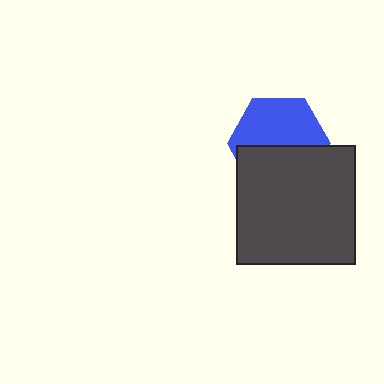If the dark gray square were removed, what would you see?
You would see the complete blue hexagon.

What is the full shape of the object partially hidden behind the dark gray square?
The partially hidden object is a blue hexagon.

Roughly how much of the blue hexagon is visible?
About half of it is visible (roughly 54%).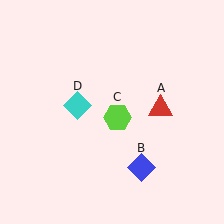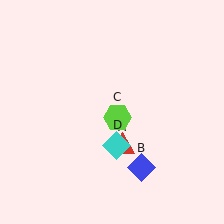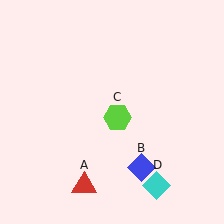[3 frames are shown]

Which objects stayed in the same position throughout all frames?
Blue diamond (object B) and lime hexagon (object C) remained stationary.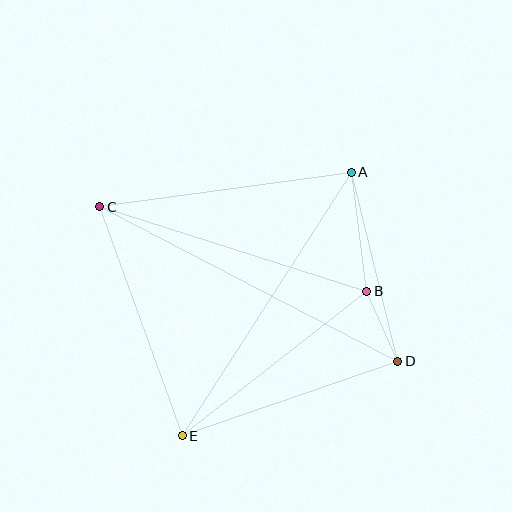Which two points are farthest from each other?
Points C and D are farthest from each other.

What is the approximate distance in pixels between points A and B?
The distance between A and B is approximately 120 pixels.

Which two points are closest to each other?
Points B and D are closest to each other.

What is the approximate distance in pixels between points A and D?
The distance between A and D is approximately 195 pixels.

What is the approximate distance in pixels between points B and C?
The distance between B and C is approximately 280 pixels.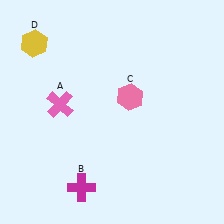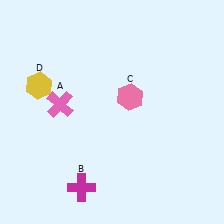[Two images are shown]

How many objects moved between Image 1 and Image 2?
1 object moved between the two images.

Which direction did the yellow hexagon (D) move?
The yellow hexagon (D) moved down.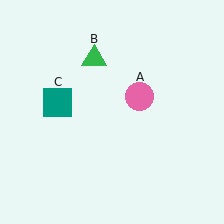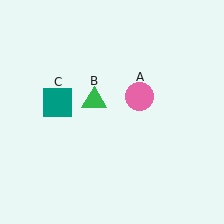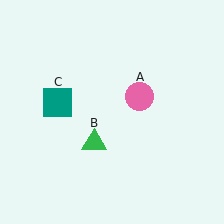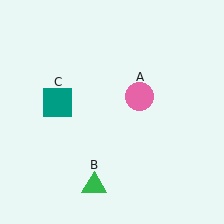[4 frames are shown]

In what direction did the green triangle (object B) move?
The green triangle (object B) moved down.